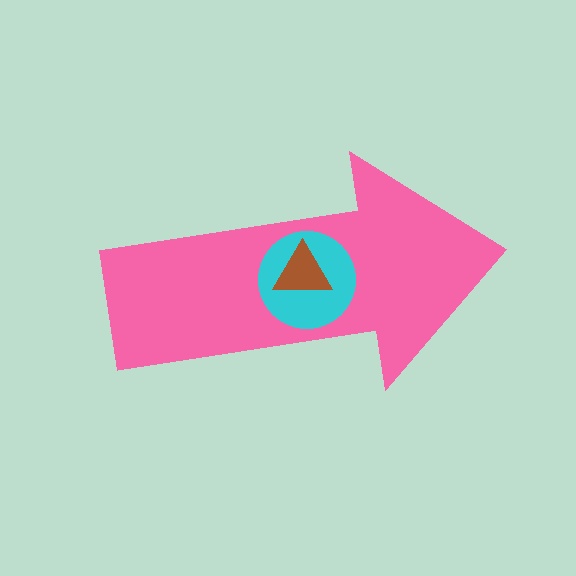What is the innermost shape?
The brown triangle.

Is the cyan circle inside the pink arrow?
Yes.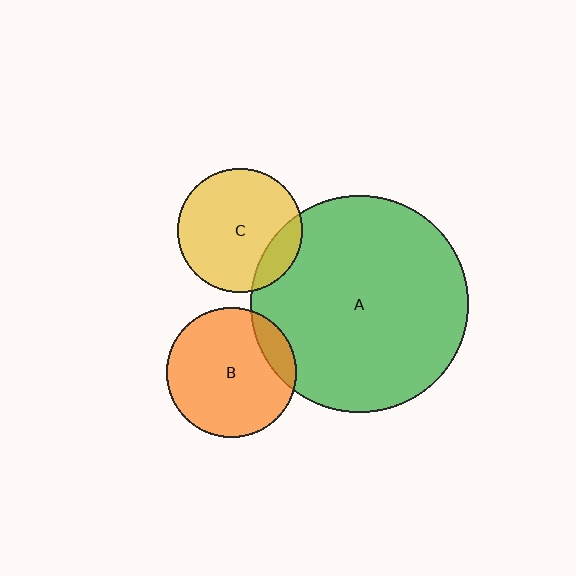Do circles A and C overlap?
Yes.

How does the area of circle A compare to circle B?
Approximately 2.8 times.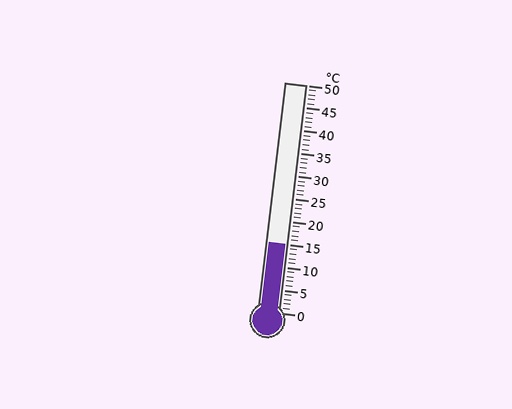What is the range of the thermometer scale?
The thermometer scale ranges from 0°C to 50°C.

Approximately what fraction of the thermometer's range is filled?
The thermometer is filled to approximately 30% of its range.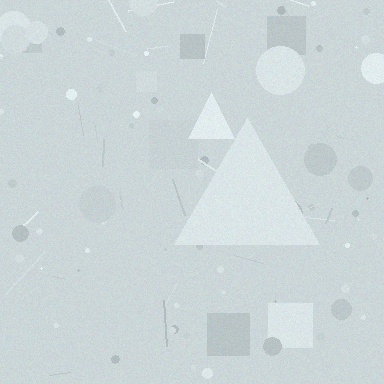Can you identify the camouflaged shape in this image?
The camouflaged shape is a triangle.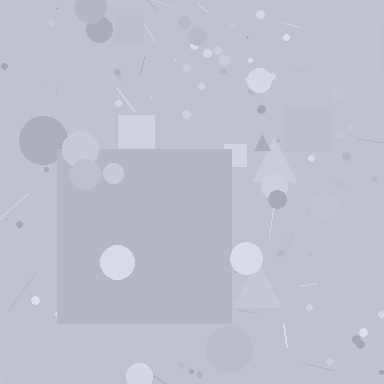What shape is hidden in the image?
A square is hidden in the image.